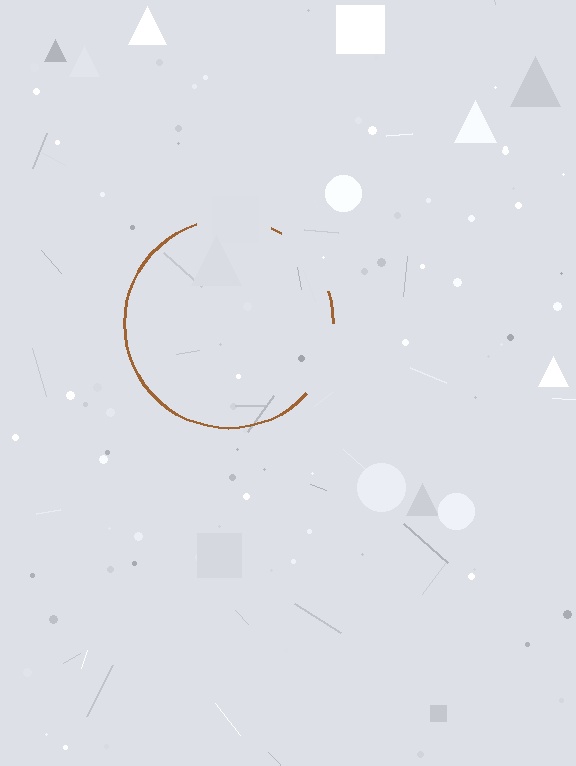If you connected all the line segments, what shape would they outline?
They would outline a circle.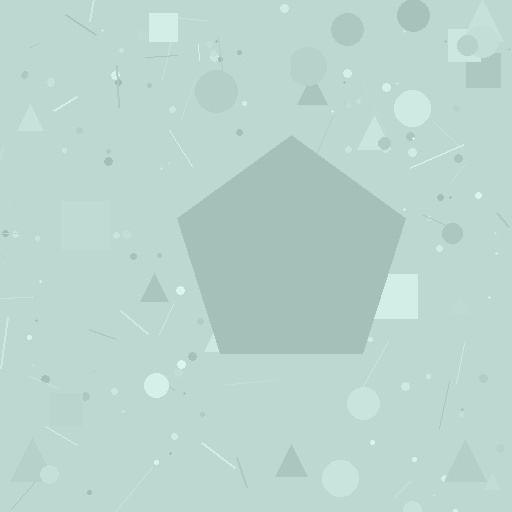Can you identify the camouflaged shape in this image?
The camouflaged shape is a pentagon.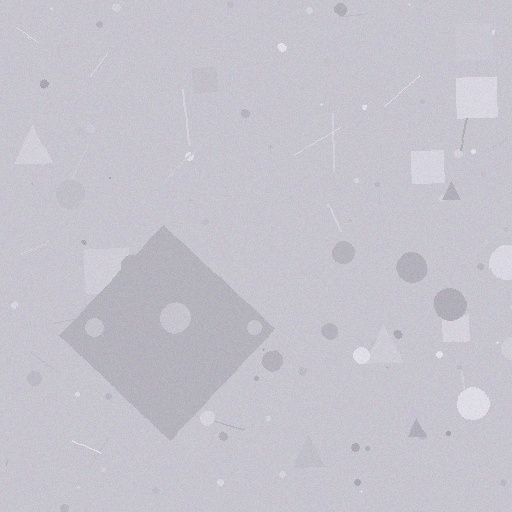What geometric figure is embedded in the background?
A diamond is embedded in the background.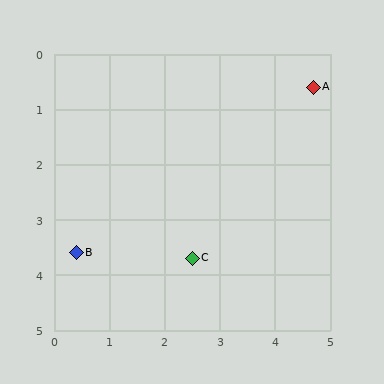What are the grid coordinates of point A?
Point A is at approximately (4.7, 0.6).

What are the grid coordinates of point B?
Point B is at approximately (0.4, 3.6).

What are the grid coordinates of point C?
Point C is at approximately (2.5, 3.7).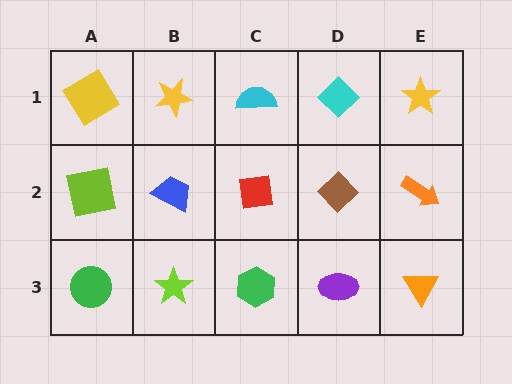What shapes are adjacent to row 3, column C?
A red square (row 2, column C), a lime star (row 3, column B), a purple ellipse (row 3, column D).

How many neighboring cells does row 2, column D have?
4.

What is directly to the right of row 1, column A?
A yellow star.